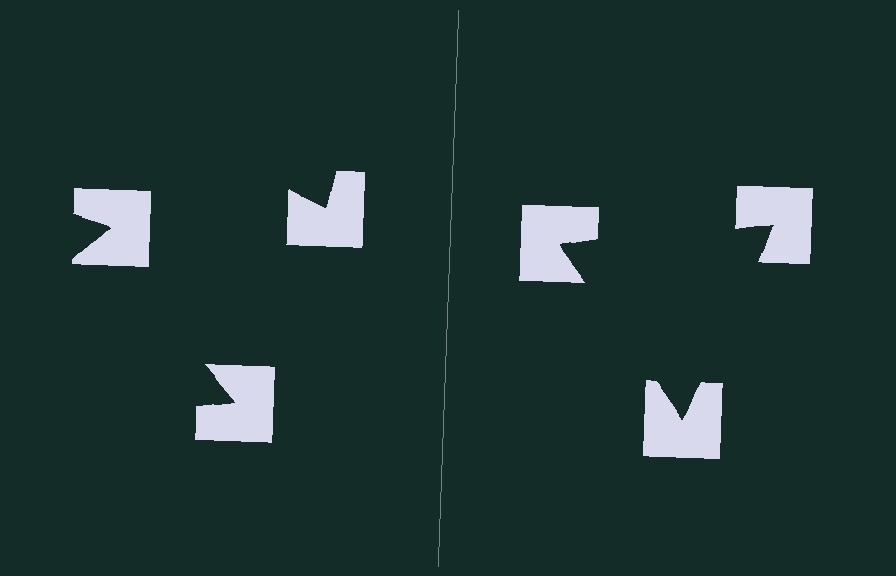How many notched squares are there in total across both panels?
6 — 3 on each side.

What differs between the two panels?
The notched squares are positioned identically on both sides; only the wedge orientations differ. On the right they align to a triangle; on the left they are misaligned.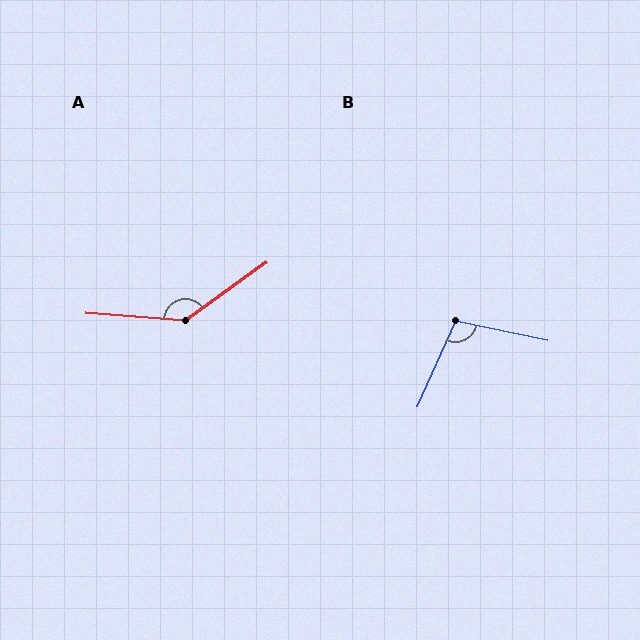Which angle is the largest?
A, at approximately 140 degrees.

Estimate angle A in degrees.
Approximately 140 degrees.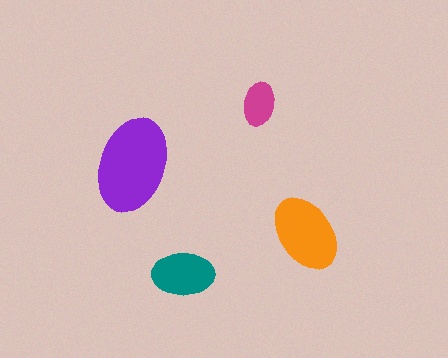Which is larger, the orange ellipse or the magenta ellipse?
The orange one.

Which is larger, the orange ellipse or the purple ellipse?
The purple one.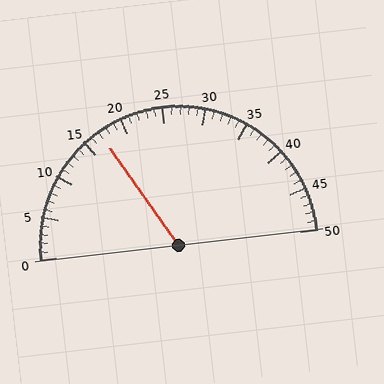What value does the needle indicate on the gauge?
The needle indicates approximately 17.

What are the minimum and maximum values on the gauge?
The gauge ranges from 0 to 50.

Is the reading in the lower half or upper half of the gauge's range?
The reading is in the lower half of the range (0 to 50).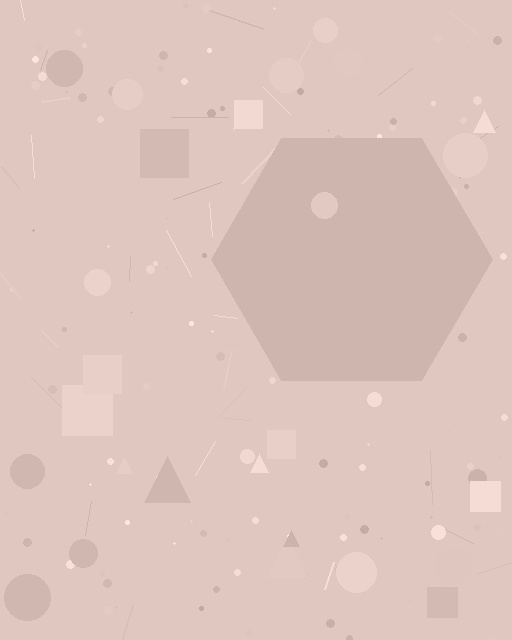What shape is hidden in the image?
A hexagon is hidden in the image.